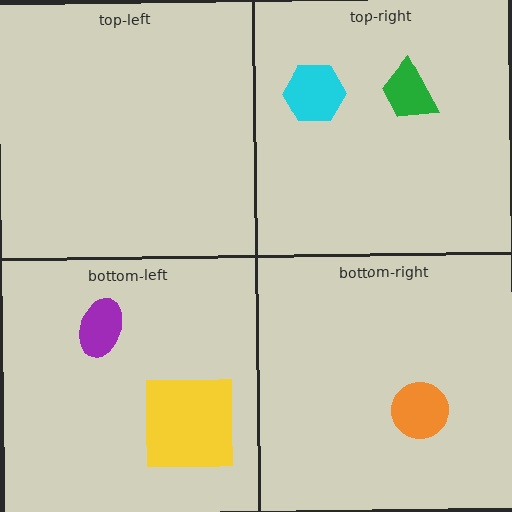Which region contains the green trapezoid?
The top-right region.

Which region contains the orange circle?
The bottom-right region.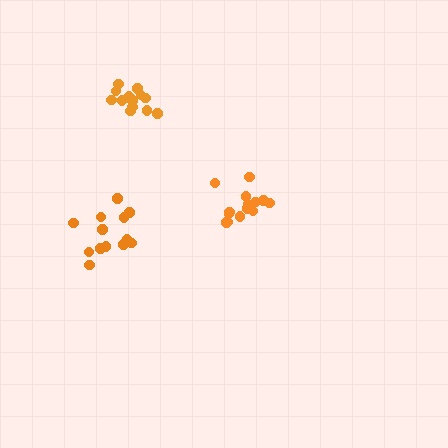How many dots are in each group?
Group 1: 13 dots, Group 2: 14 dots, Group 3: 13 dots (40 total).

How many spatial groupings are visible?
There are 3 spatial groupings.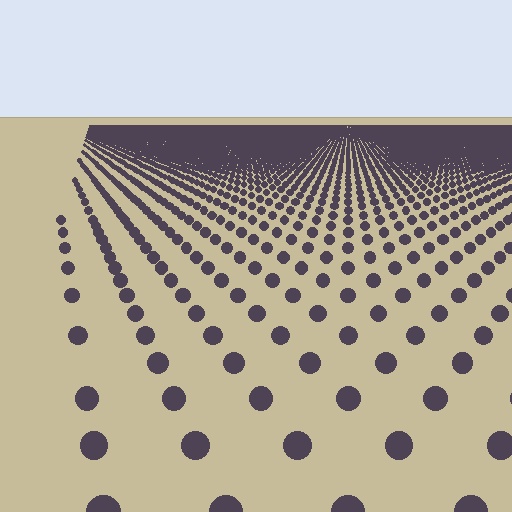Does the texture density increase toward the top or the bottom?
Density increases toward the top.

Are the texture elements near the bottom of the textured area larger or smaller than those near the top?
Larger. Near the bottom, elements are closer to the viewer and appear at a bigger on-screen size.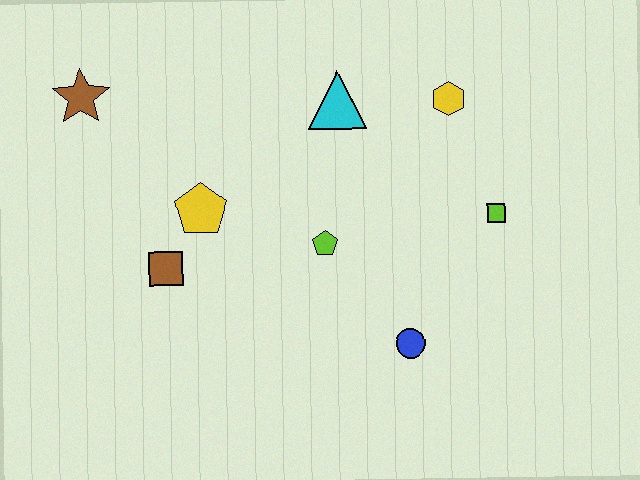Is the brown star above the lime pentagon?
Yes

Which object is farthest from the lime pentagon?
The brown star is farthest from the lime pentagon.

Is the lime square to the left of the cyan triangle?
No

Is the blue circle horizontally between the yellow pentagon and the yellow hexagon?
Yes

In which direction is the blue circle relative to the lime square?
The blue circle is below the lime square.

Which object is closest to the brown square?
The yellow pentagon is closest to the brown square.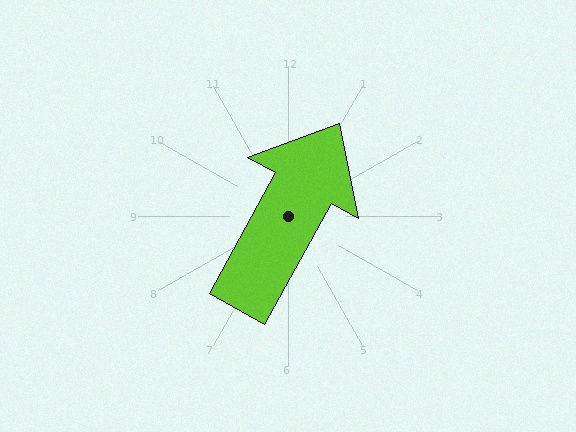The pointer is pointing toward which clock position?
Roughly 1 o'clock.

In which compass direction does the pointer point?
Northeast.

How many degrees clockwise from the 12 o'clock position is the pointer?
Approximately 29 degrees.